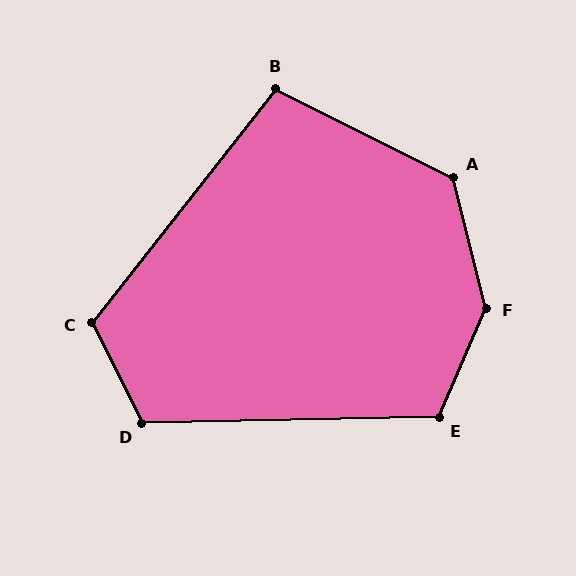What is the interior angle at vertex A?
Approximately 130 degrees (obtuse).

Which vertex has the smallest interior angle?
B, at approximately 102 degrees.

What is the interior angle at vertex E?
Approximately 114 degrees (obtuse).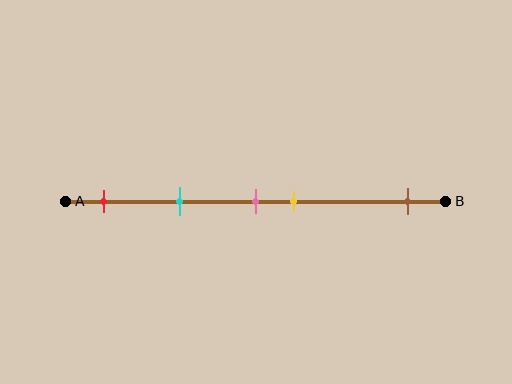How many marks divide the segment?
There are 5 marks dividing the segment.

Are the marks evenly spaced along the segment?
No, the marks are not evenly spaced.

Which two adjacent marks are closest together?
The pink and yellow marks are the closest adjacent pair.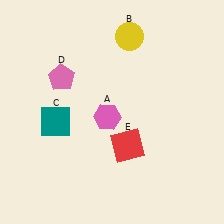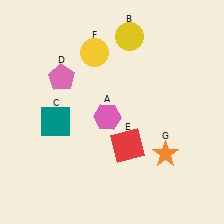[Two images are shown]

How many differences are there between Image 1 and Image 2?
There are 2 differences between the two images.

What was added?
A yellow circle (F), an orange star (G) were added in Image 2.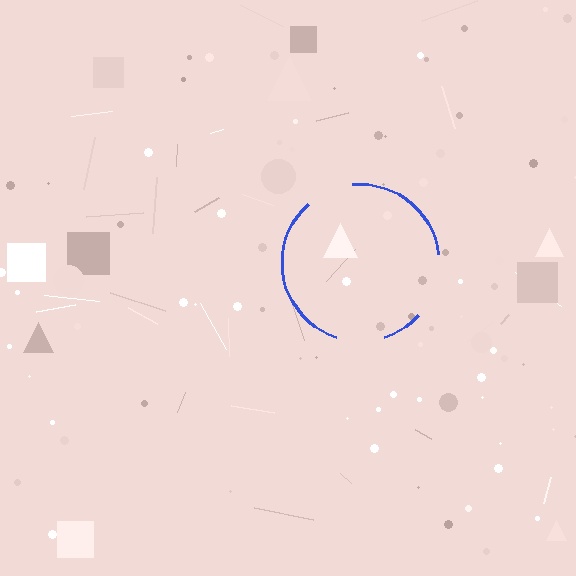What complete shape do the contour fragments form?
The contour fragments form a circle.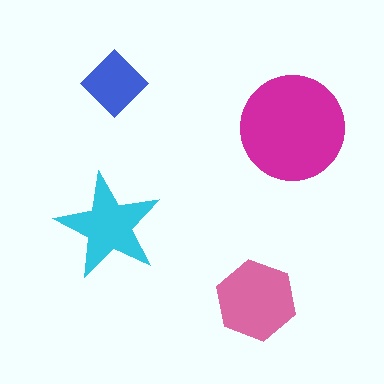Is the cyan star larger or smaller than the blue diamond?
Larger.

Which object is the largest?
The magenta circle.